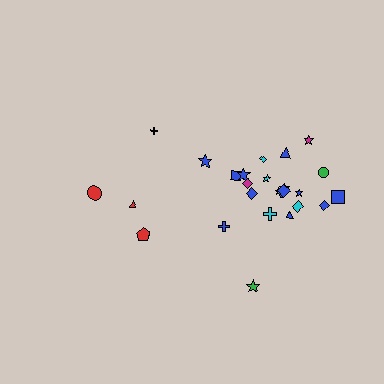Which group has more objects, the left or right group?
The right group.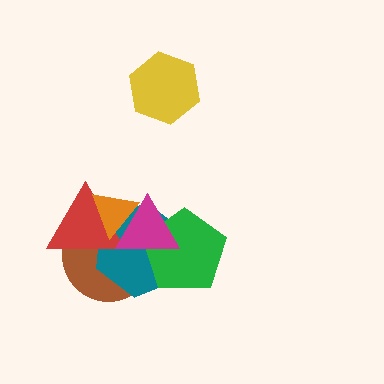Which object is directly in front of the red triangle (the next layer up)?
The orange triangle is directly in front of the red triangle.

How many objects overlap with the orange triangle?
4 objects overlap with the orange triangle.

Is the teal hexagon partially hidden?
Yes, it is partially covered by another shape.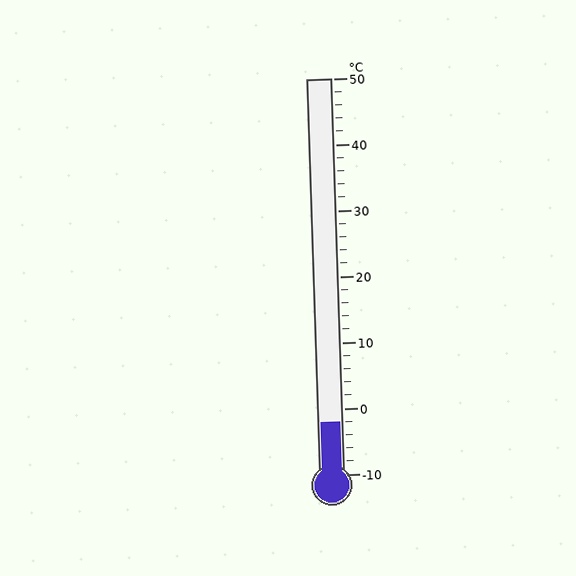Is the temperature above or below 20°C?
The temperature is below 20°C.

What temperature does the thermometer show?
The thermometer shows approximately -2°C.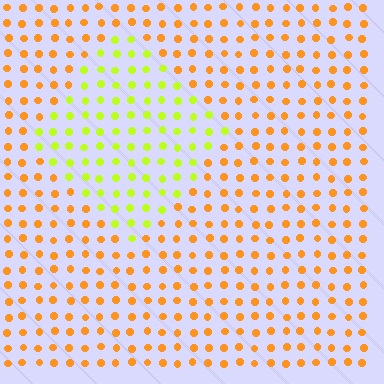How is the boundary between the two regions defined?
The boundary is defined purely by a slight shift in hue (about 47 degrees). Spacing, size, and orientation are identical on both sides.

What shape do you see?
I see a diamond.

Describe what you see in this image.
The image is filled with small orange elements in a uniform arrangement. A diamond-shaped region is visible where the elements are tinted to a slightly different hue, forming a subtle color boundary.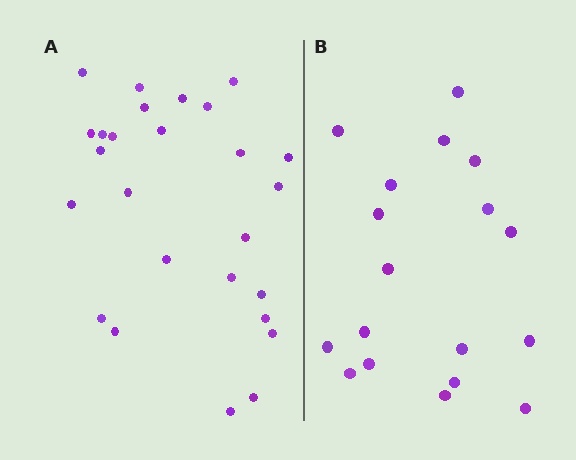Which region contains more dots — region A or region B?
Region A (the left region) has more dots.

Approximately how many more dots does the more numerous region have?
Region A has roughly 8 or so more dots than region B.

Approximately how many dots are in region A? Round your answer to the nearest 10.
About 30 dots. (The exact count is 26, which rounds to 30.)